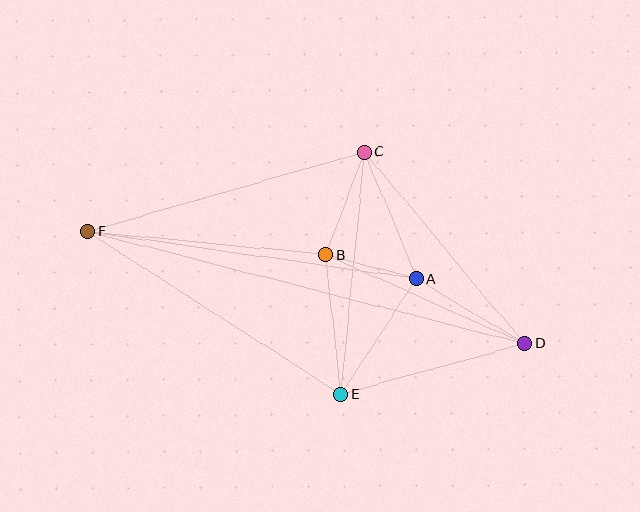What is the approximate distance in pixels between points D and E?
The distance between D and E is approximately 190 pixels.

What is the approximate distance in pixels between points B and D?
The distance between B and D is approximately 217 pixels.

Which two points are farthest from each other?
Points D and F are farthest from each other.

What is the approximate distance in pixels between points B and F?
The distance between B and F is approximately 239 pixels.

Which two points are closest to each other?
Points A and B are closest to each other.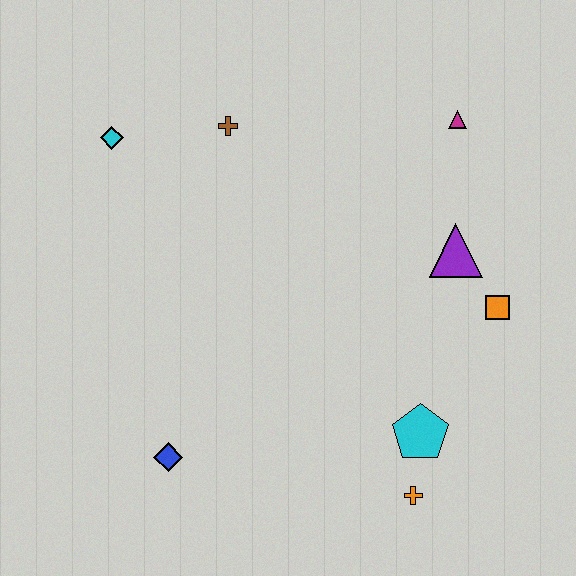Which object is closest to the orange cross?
The cyan pentagon is closest to the orange cross.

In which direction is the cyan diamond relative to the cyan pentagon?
The cyan diamond is to the left of the cyan pentagon.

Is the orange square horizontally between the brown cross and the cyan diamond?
No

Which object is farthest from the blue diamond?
The magenta triangle is farthest from the blue diamond.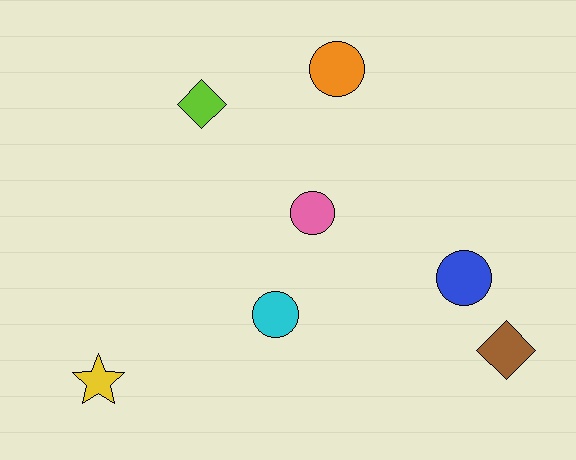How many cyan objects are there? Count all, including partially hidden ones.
There is 1 cyan object.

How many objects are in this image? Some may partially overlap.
There are 7 objects.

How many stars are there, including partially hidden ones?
There is 1 star.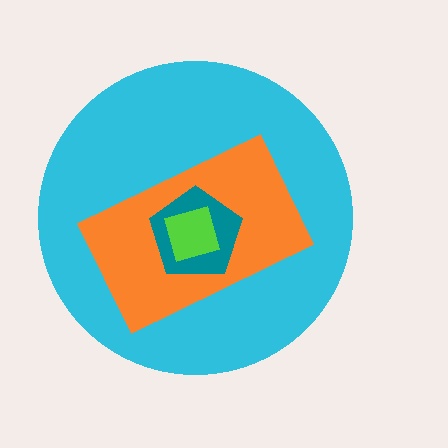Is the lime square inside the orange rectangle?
Yes.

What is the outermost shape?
The cyan circle.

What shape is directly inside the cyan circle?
The orange rectangle.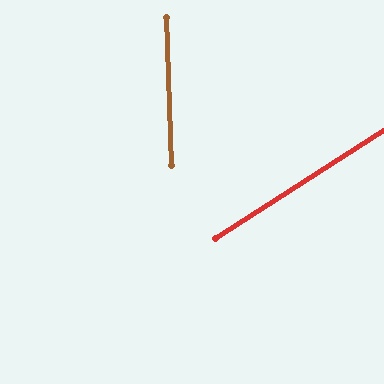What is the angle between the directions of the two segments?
Approximately 59 degrees.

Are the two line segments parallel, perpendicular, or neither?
Neither parallel nor perpendicular — they differ by about 59°.